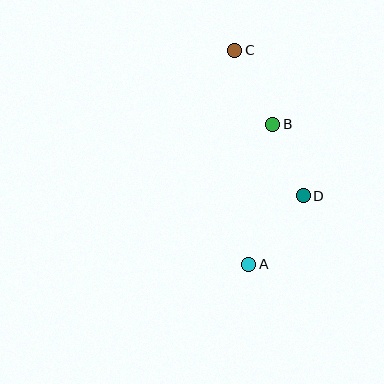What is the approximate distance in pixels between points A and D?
The distance between A and D is approximately 88 pixels.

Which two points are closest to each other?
Points B and D are closest to each other.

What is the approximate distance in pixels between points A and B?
The distance between A and B is approximately 142 pixels.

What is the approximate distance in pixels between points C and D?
The distance between C and D is approximately 161 pixels.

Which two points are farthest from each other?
Points A and C are farthest from each other.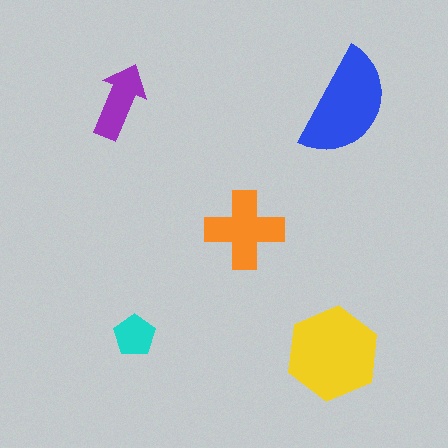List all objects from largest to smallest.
The yellow hexagon, the blue semicircle, the orange cross, the purple arrow, the cyan pentagon.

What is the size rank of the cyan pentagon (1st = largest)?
5th.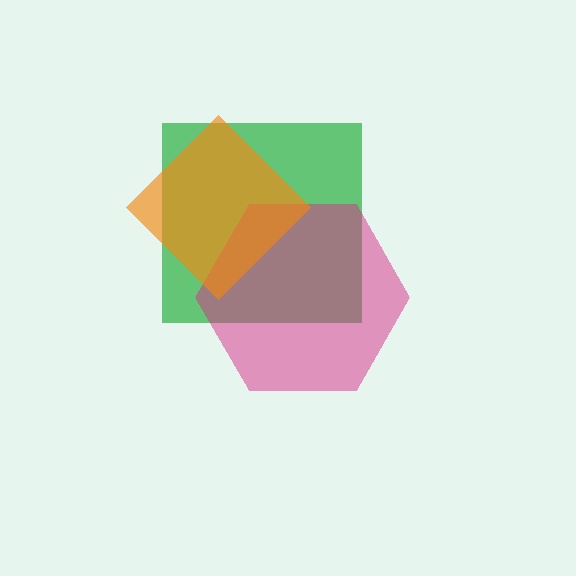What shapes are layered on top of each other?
The layered shapes are: a green square, a magenta hexagon, an orange diamond.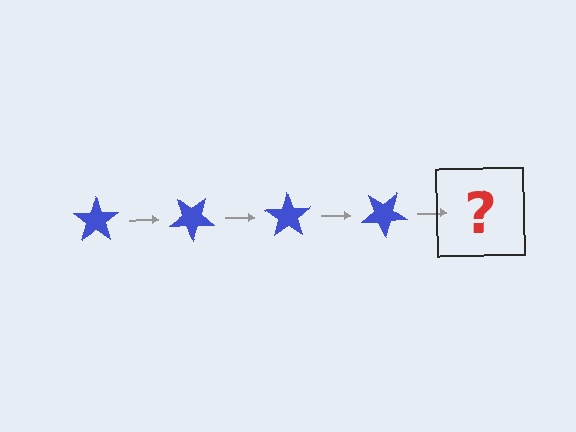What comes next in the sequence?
The next element should be a blue star rotated 140 degrees.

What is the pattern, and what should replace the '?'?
The pattern is that the star rotates 35 degrees each step. The '?' should be a blue star rotated 140 degrees.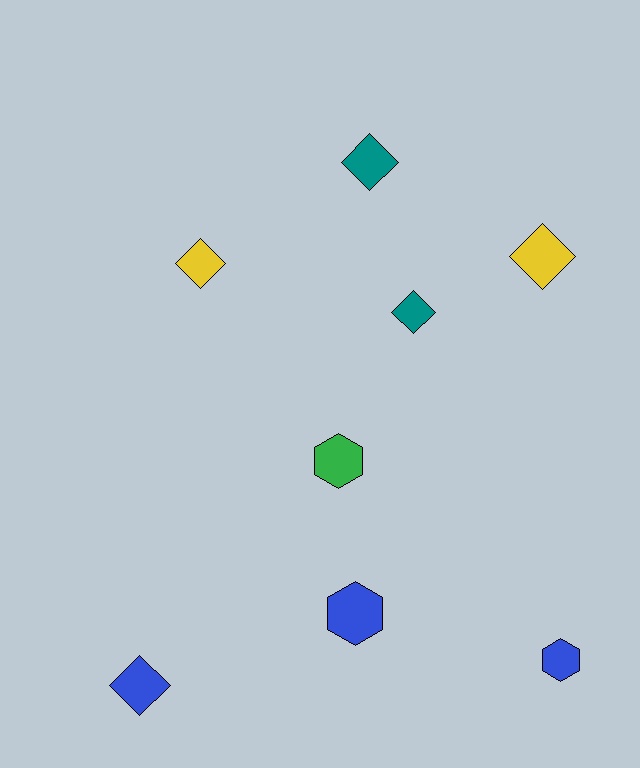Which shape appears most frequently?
Diamond, with 5 objects.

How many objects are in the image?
There are 8 objects.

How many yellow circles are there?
There are no yellow circles.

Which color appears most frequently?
Blue, with 3 objects.